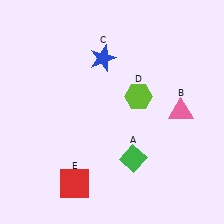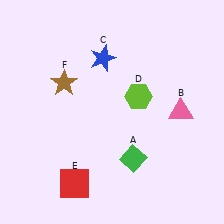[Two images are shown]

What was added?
A brown star (F) was added in Image 2.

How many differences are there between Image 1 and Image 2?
There is 1 difference between the two images.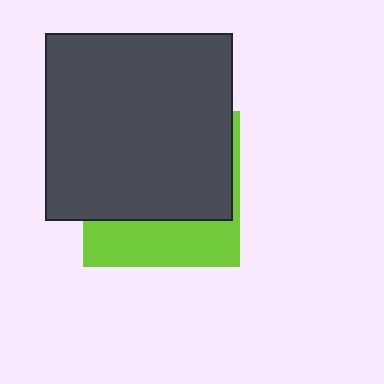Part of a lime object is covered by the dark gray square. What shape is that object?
It is a square.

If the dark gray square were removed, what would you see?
You would see the complete lime square.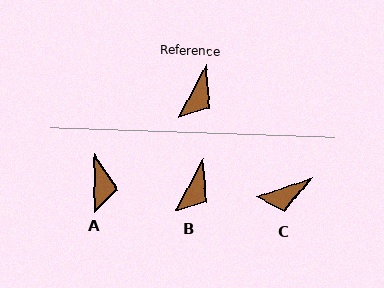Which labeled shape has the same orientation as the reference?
B.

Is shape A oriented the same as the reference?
No, it is off by about 28 degrees.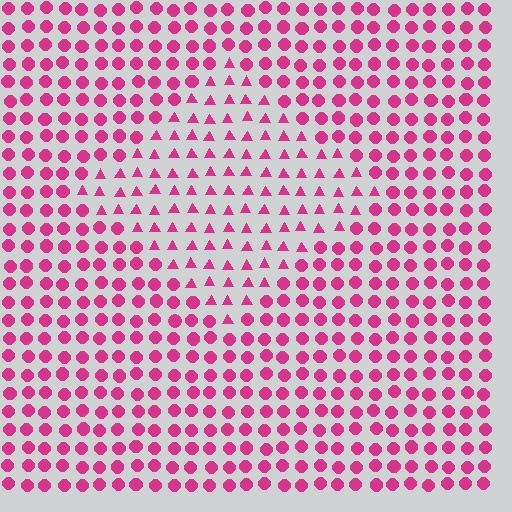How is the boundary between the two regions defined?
The boundary is defined by a change in element shape: triangles inside vs. circles outside. All elements share the same color and spacing.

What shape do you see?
I see a diamond.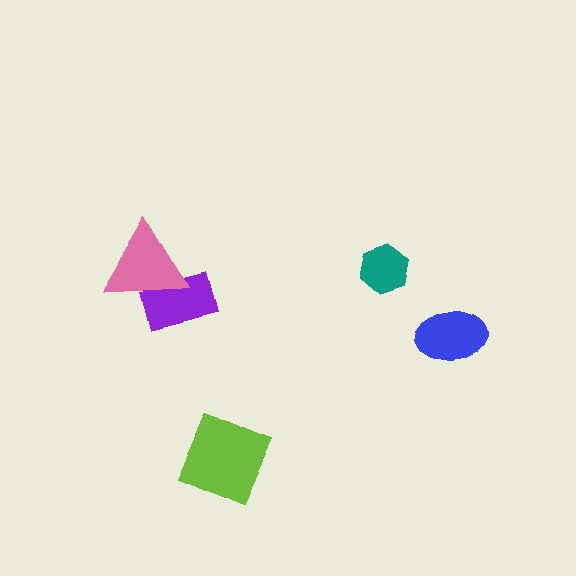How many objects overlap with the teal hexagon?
0 objects overlap with the teal hexagon.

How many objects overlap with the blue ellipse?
0 objects overlap with the blue ellipse.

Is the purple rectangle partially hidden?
Yes, it is partially covered by another shape.